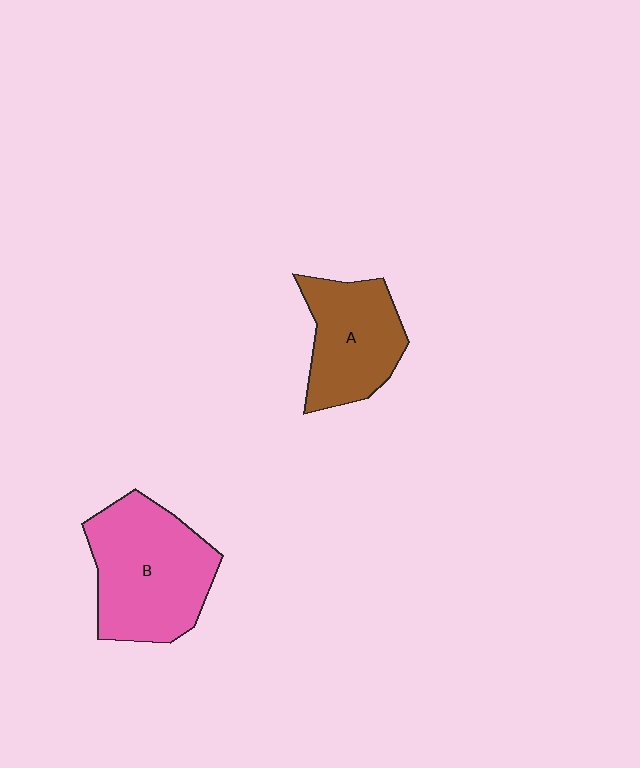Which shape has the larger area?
Shape B (pink).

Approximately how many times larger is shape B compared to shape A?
Approximately 1.4 times.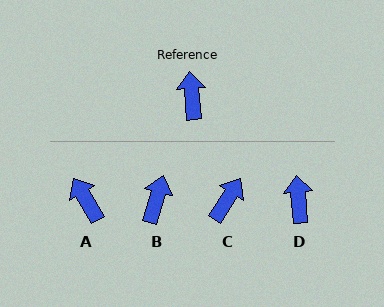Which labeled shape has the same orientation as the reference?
D.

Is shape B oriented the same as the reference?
No, it is off by about 21 degrees.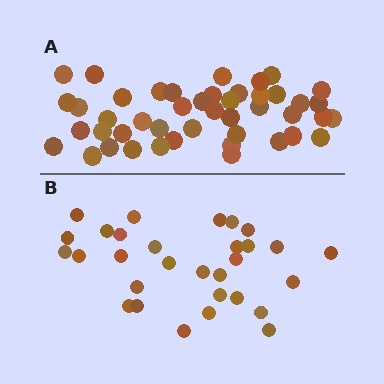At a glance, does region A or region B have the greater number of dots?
Region A (the top region) has more dots.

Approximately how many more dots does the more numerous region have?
Region A has approximately 15 more dots than region B.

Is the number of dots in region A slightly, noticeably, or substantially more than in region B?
Region A has substantially more. The ratio is roughly 1.5 to 1.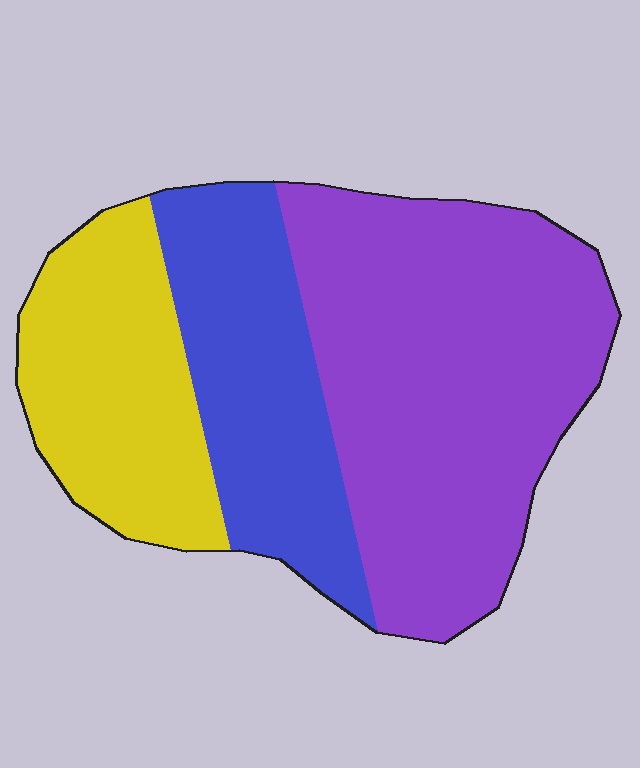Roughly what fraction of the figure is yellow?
Yellow covers 24% of the figure.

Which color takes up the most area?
Purple, at roughly 50%.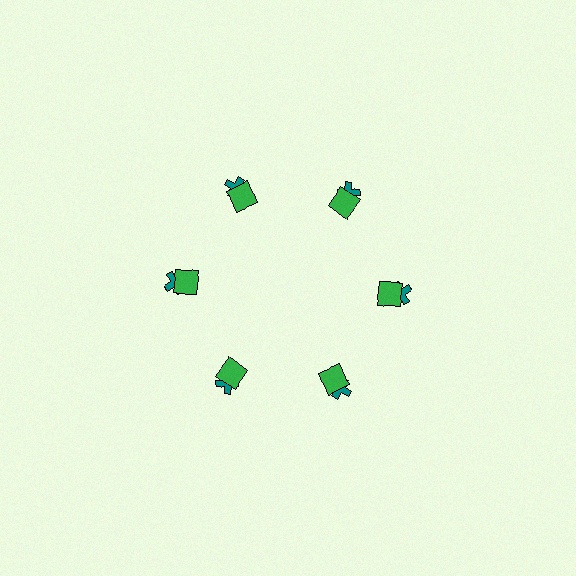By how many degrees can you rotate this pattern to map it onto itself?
The pattern maps onto itself every 60 degrees of rotation.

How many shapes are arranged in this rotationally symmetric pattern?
There are 12 shapes, arranged in 6 groups of 2.